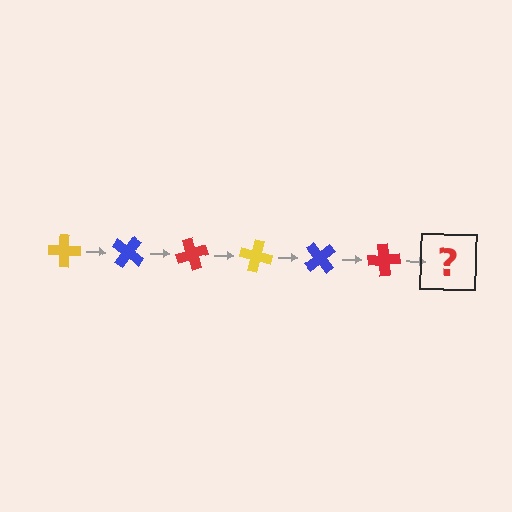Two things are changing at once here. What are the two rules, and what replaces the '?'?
The two rules are that it rotates 35 degrees each step and the color cycles through yellow, blue, and red. The '?' should be a yellow cross, rotated 210 degrees from the start.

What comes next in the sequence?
The next element should be a yellow cross, rotated 210 degrees from the start.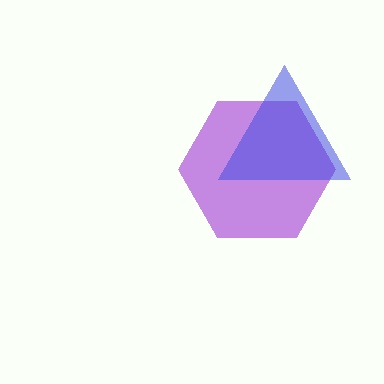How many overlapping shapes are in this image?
There are 2 overlapping shapes in the image.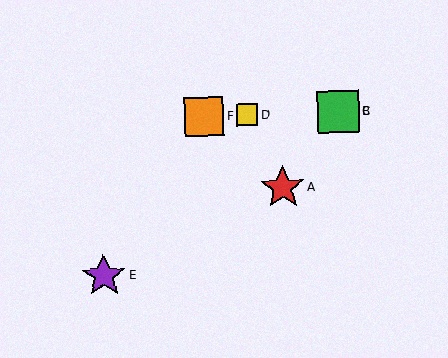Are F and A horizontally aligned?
No, F is at y≈116 and A is at y≈188.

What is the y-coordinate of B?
Object B is at y≈112.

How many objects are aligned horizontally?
4 objects (B, C, D, F) are aligned horizontally.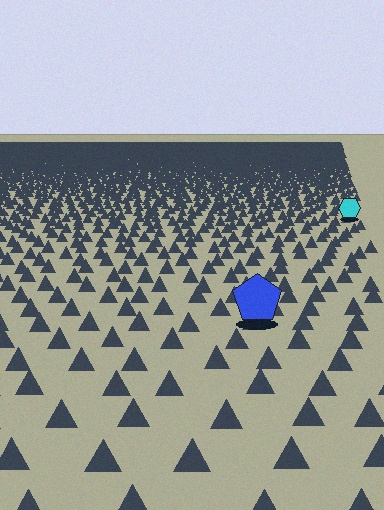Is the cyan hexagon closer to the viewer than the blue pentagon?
No. The blue pentagon is closer — you can tell from the texture gradient: the ground texture is coarser near it.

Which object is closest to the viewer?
The blue pentagon is closest. The texture marks near it are larger and more spread out.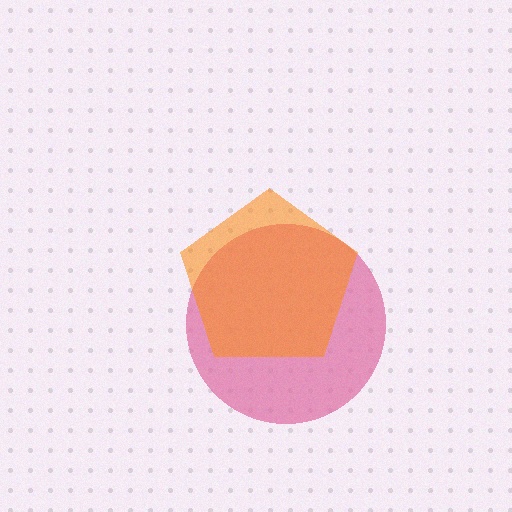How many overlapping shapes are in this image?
There are 2 overlapping shapes in the image.